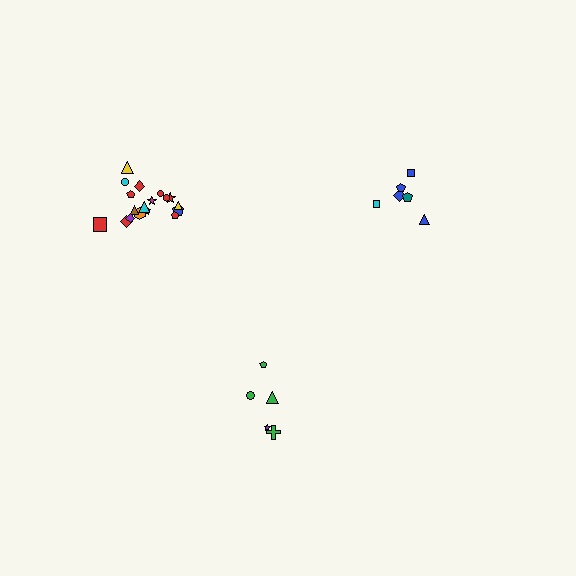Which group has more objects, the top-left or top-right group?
The top-left group.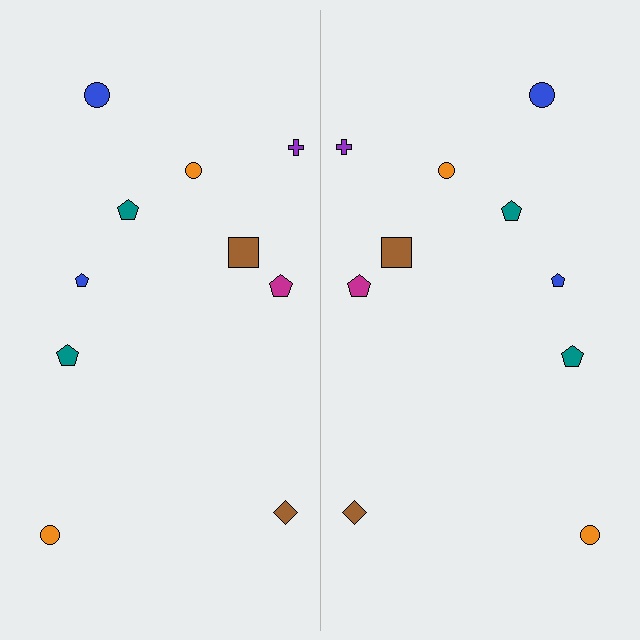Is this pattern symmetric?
Yes, this pattern has bilateral (reflection) symmetry.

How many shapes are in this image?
There are 20 shapes in this image.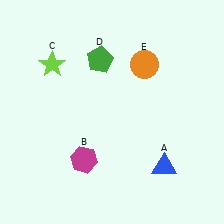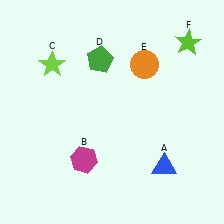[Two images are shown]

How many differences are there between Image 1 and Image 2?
There is 1 difference between the two images.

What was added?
A lime star (F) was added in Image 2.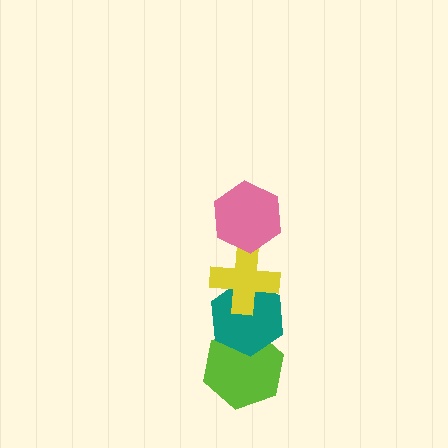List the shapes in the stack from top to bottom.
From top to bottom: the pink hexagon, the yellow cross, the teal hexagon, the lime hexagon.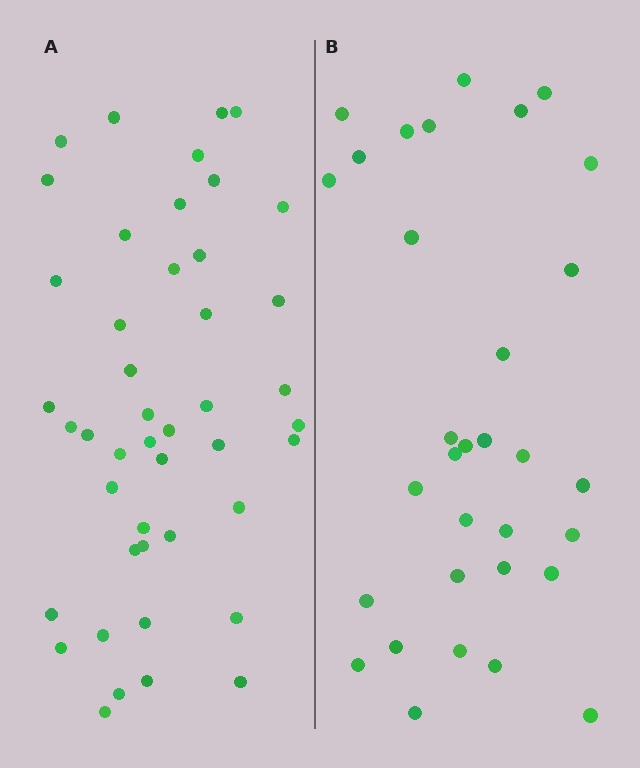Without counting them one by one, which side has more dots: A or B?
Region A (the left region) has more dots.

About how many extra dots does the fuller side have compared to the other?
Region A has approximately 15 more dots than region B.